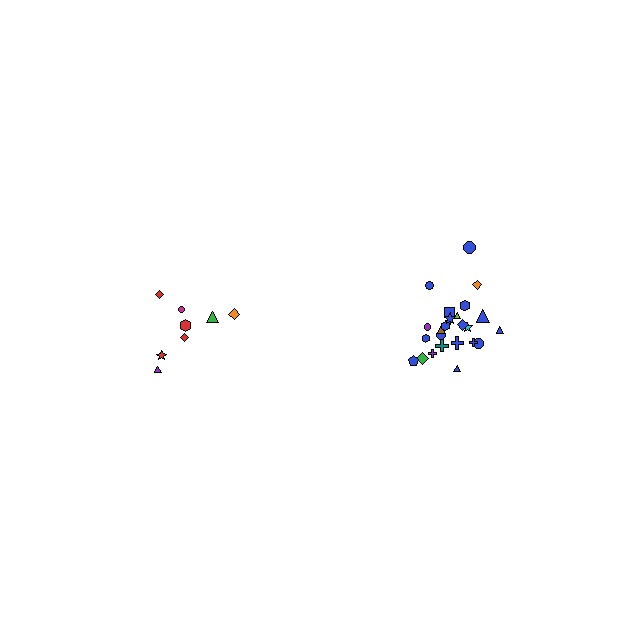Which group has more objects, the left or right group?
The right group.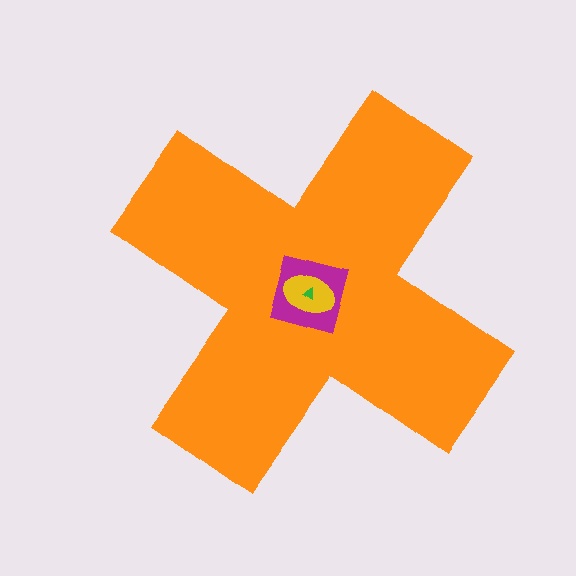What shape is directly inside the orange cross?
The magenta square.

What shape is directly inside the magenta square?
The yellow ellipse.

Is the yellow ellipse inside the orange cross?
Yes.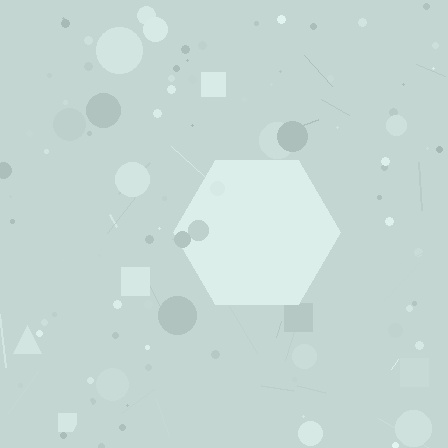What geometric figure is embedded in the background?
A hexagon is embedded in the background.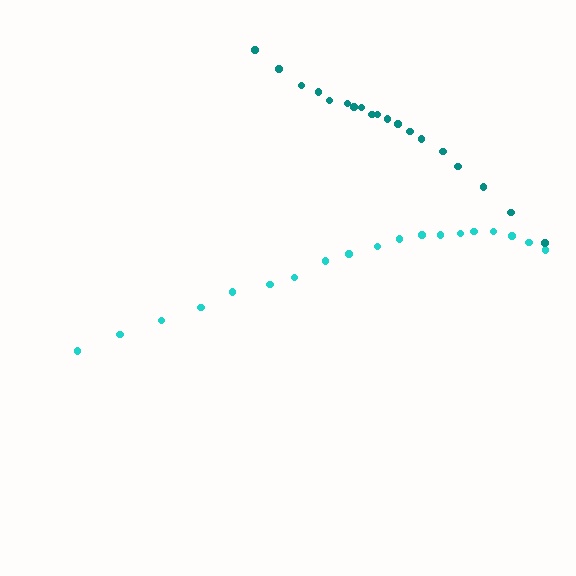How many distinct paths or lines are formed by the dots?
There are 2 distinct paths.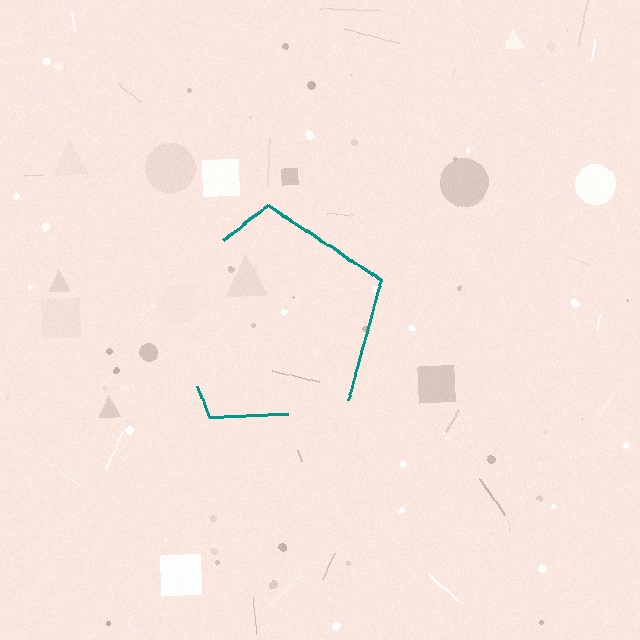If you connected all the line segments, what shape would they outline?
They would outline a pentagon.